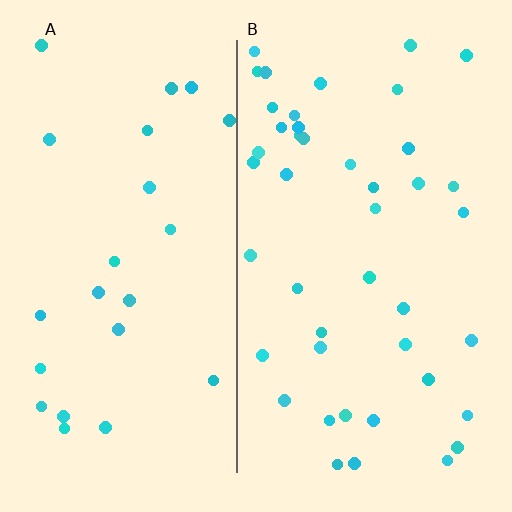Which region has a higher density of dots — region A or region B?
B (the right).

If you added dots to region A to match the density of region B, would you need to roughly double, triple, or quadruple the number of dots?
Approximately double.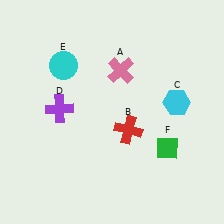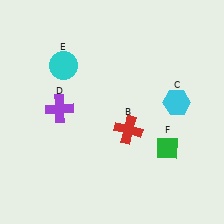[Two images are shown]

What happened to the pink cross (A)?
The pink cross (A) was removed in Image 2. It was in the top-right area of Image 1.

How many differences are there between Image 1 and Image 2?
There is 1 difference between the two images.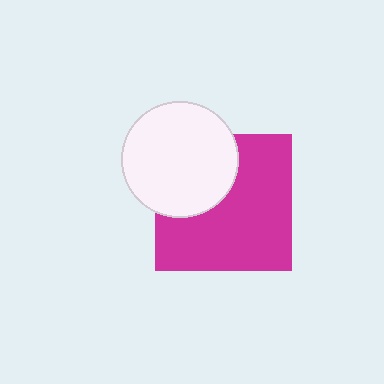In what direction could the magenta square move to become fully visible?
The magenta square could move toward the lower-right. That would shift it out from behind the white circle entirely.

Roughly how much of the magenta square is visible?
Most of it is visible (roughly 67%).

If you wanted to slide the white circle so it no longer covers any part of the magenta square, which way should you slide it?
Slide it toward the upper-left — that is the most direct way to separate the two shapes.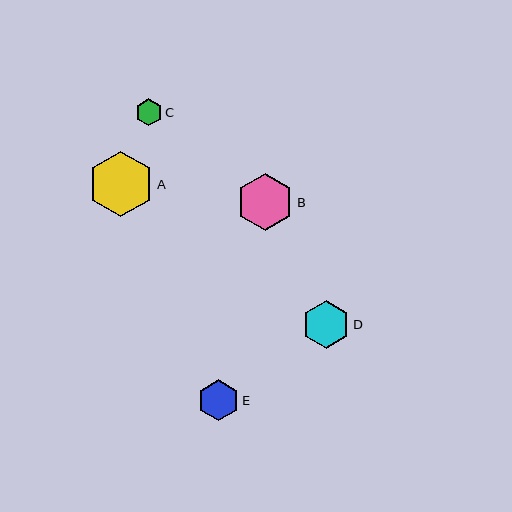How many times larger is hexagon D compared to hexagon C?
Hexagon D is approximately 1.8 times the size of hexagon C.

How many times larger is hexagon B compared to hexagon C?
Hexagon B is approximately 2.1 times the size of hexagon C.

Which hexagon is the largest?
Hexagon A is the largest with a size of approximately 66 pixels.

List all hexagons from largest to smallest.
From largest to smallest: A, B, D, E, C.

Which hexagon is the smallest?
Hexagon C is the smallest with a size of approximately 27 pixels.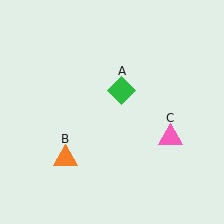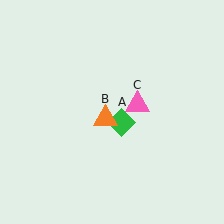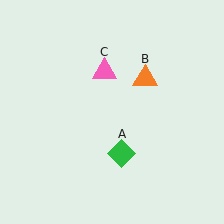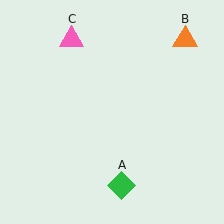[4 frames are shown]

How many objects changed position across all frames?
3 objects changed position: green diamond (object A), orange triangle (object B), pink triangle (object C).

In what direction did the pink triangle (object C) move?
The pink triangle (object C) moved up and to the left.